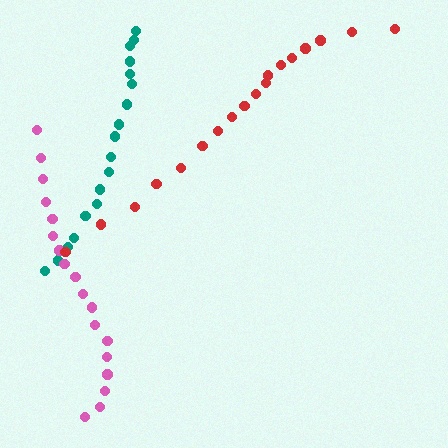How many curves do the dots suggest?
There are 3 distinct paths.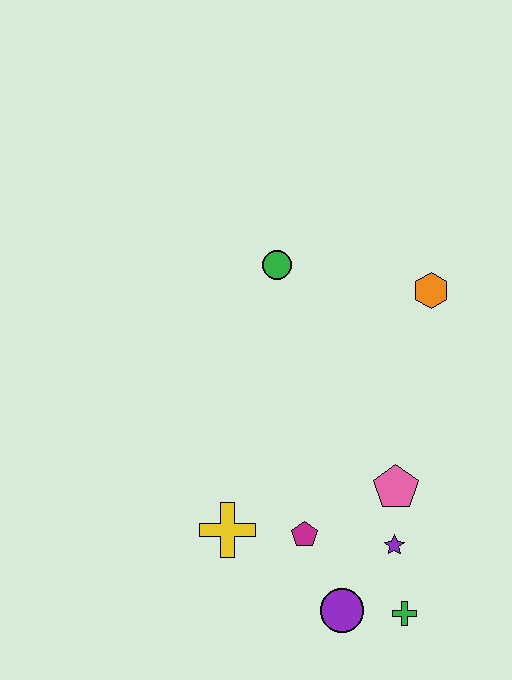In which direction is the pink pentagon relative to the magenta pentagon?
The pink pentagon is to the right of the magenta pentagon.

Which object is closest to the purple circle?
The green cross is closest to the purple circle.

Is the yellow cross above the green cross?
Yes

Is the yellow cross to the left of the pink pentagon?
Yes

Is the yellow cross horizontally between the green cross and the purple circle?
No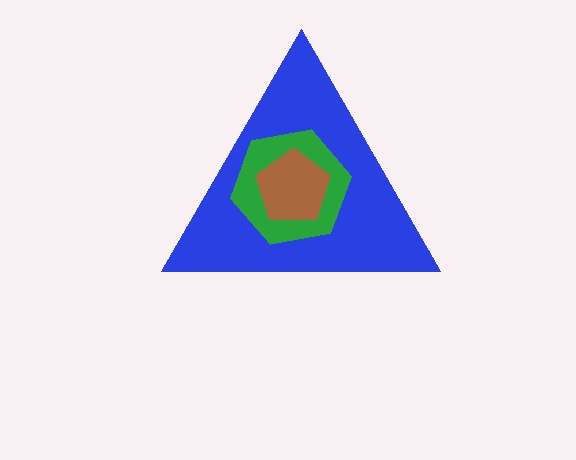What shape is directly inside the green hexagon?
The brown pentagon.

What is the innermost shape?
The brown pentagon.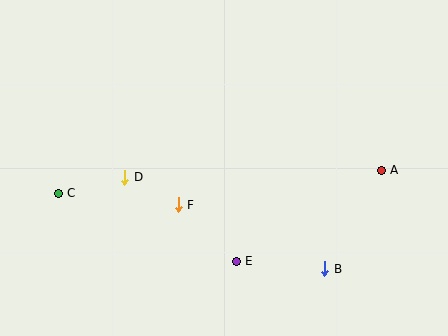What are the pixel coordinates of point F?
Point F is at (178, 205).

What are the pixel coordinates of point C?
Point C is at (58, 193).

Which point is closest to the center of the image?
Point F at (178, 205) is closest to the center.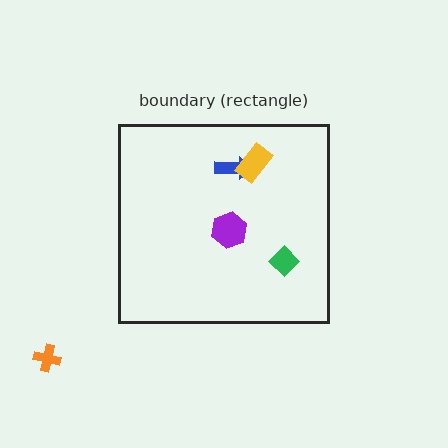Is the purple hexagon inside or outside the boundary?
Inside.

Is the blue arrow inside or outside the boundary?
Inside.